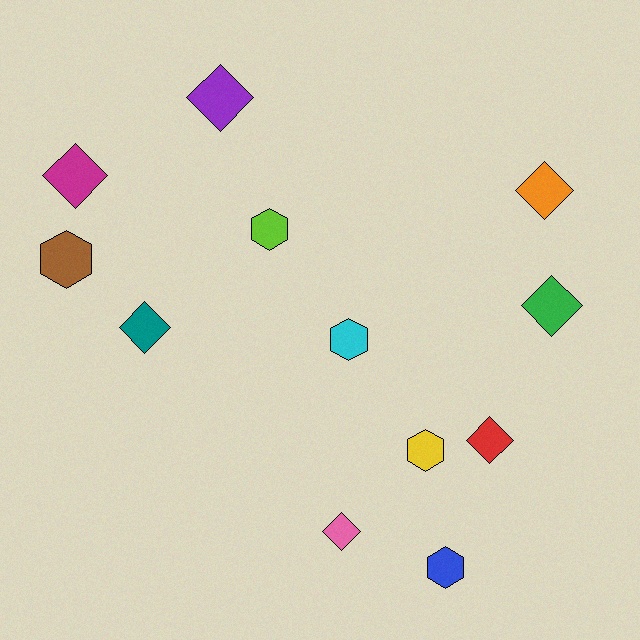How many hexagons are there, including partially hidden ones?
There are 5 hexagons.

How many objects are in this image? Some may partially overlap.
There are 12 objects.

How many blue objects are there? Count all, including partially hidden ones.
There is 1 blue object.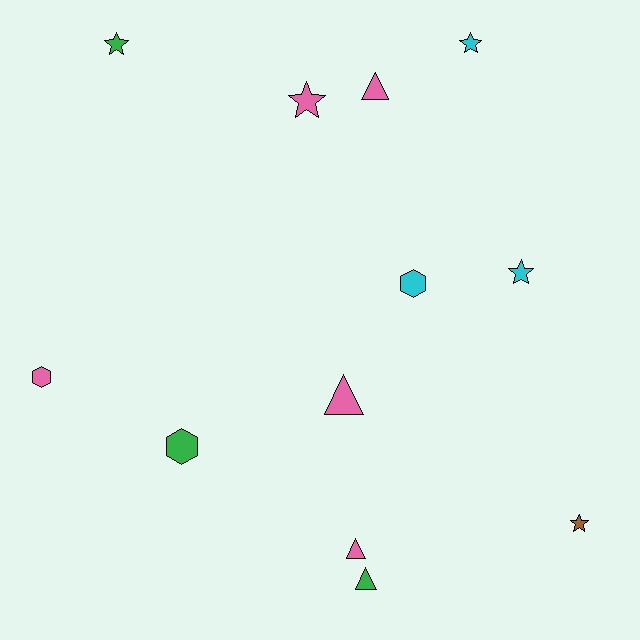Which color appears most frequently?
Pink, with 5 objects.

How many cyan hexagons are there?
There is 1 cyan hexagon.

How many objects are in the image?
There are 12 objects.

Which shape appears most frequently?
Star, with 5 objects.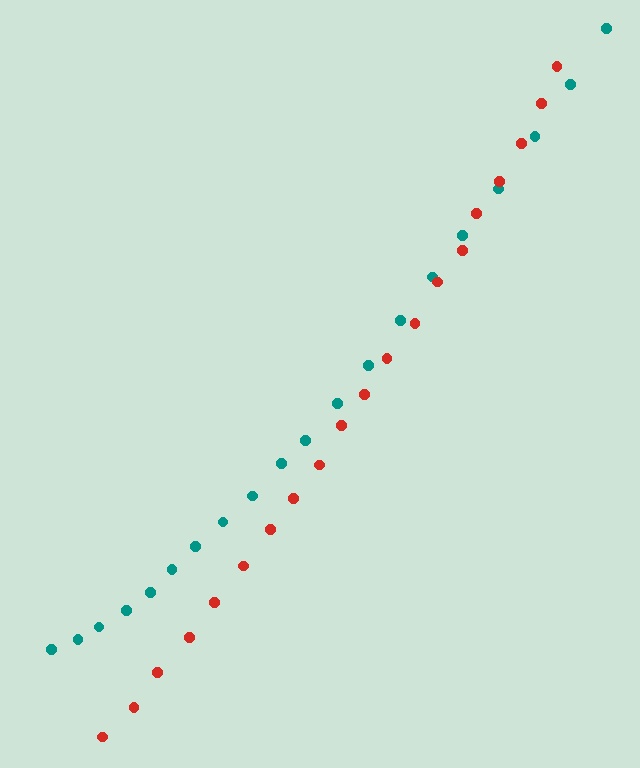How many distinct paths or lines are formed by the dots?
There are 2 distinct paths.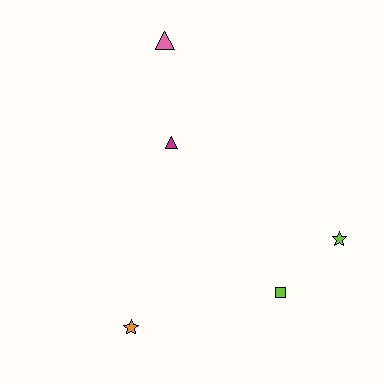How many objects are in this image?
There are 5 objects.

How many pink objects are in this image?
There is 1 pink object.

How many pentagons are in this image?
There are no pentagons.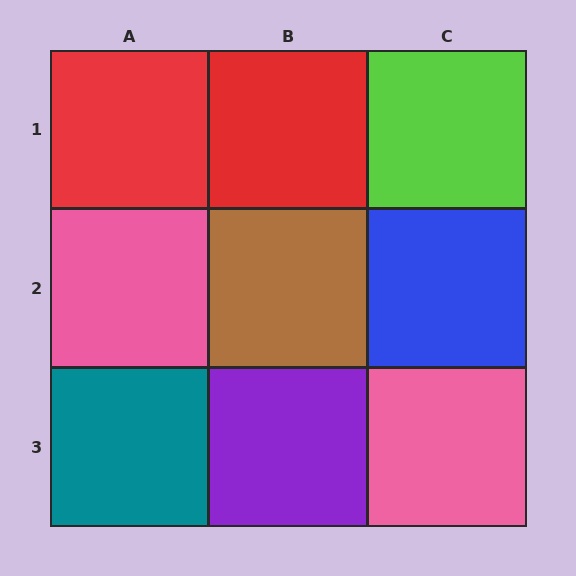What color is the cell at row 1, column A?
Red.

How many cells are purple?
1 cell is purple.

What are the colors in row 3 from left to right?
Teal, purple, pink.